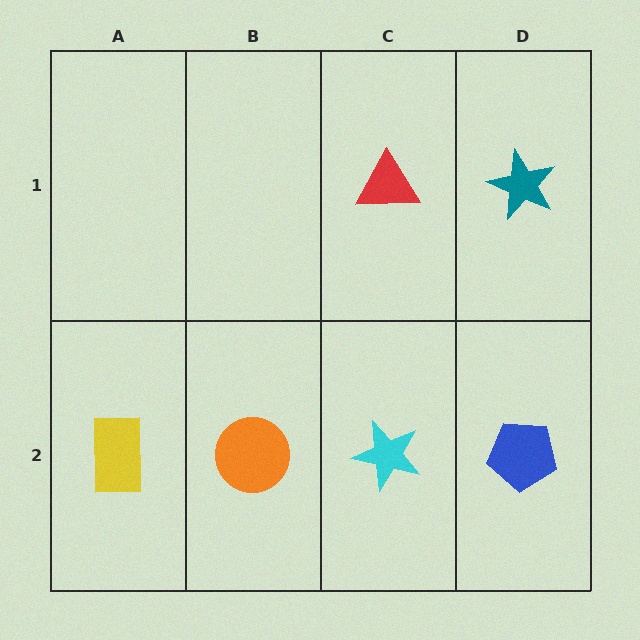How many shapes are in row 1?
2 shapes.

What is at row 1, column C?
A red triangle.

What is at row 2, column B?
An orange circle.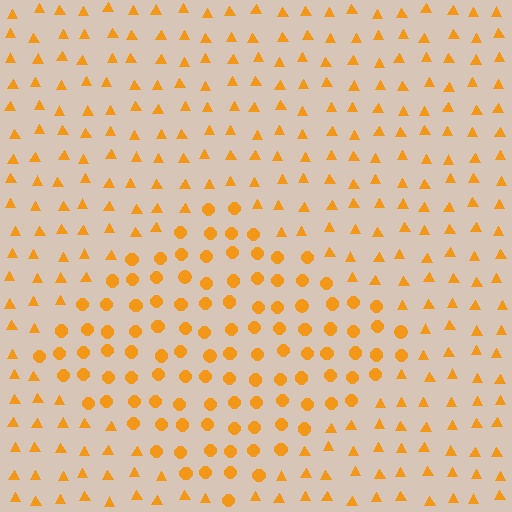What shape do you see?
I see a diamond.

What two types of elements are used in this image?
The image uses circles inside the diamond region and triangles outside it.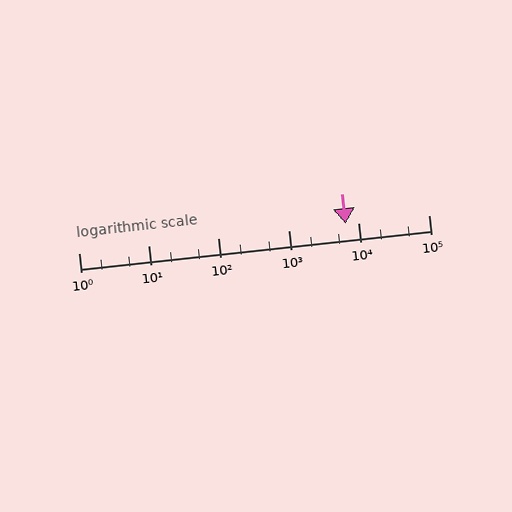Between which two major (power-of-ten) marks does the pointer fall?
The pointer is between 1000 and 10000.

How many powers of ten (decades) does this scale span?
The scale spans 5 decades, from 1 to 100000.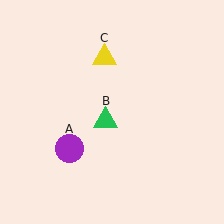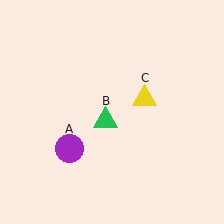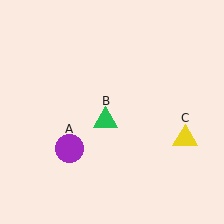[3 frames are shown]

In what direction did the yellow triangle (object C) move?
The yellow triangle (object C) moved down and to the right.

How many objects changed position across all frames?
1 object changed position: yellow triangle (object C).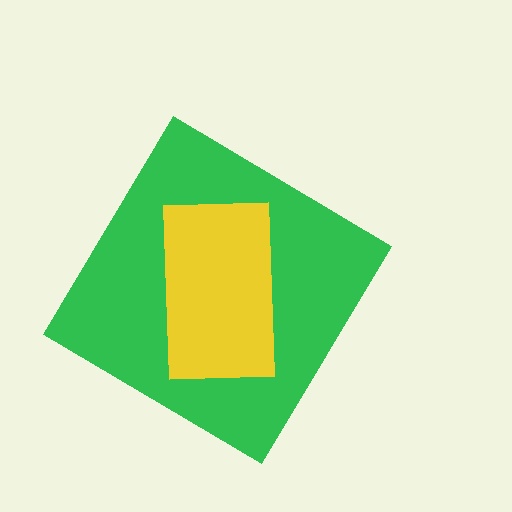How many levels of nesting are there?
2.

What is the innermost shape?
The yellow rectangle.